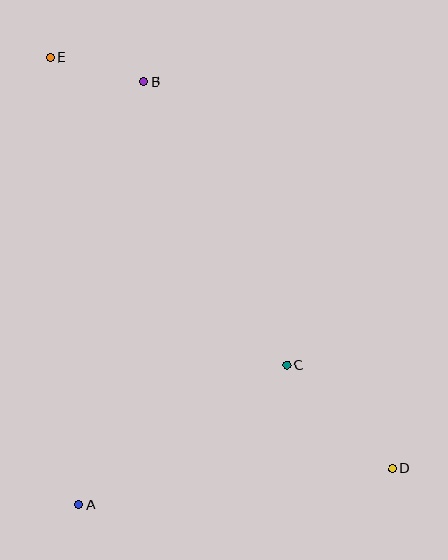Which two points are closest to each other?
Points B and E are closest to each other.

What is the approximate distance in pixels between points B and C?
The distance between B and C is approximately 318 pixels.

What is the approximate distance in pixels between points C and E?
The distance between C and E is approximately 389 pixels.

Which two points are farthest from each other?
Points D and E are farthest from each other.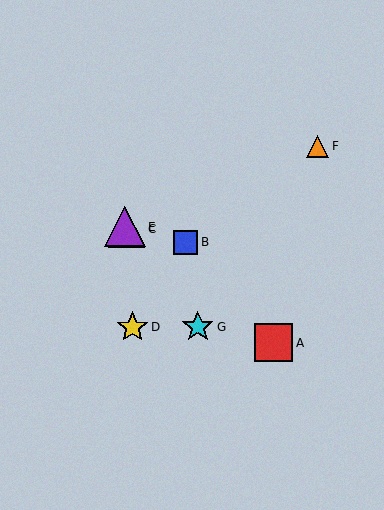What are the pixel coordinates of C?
Object C is at (127, 229).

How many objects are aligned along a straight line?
3 objects (C, E, G) are aligned along a straight line.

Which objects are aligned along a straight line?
Objects C, E, G are aligned along a straight line.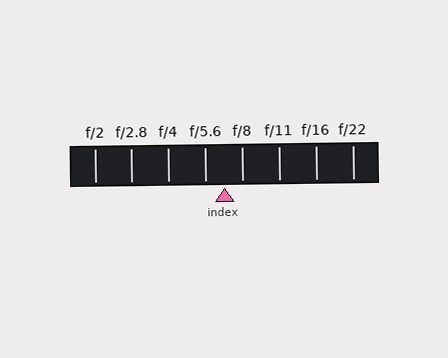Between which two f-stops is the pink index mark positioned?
The index mark is between f/5.6 and f/8.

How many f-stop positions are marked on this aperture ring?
There are 8 f-stop positions marked.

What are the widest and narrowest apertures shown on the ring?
The widest aperture shown is f/2 and the narrowest is f/22.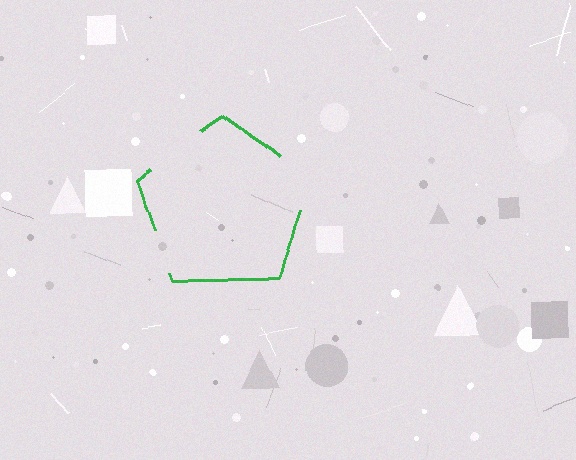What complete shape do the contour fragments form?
The contour fragments form a pentagon.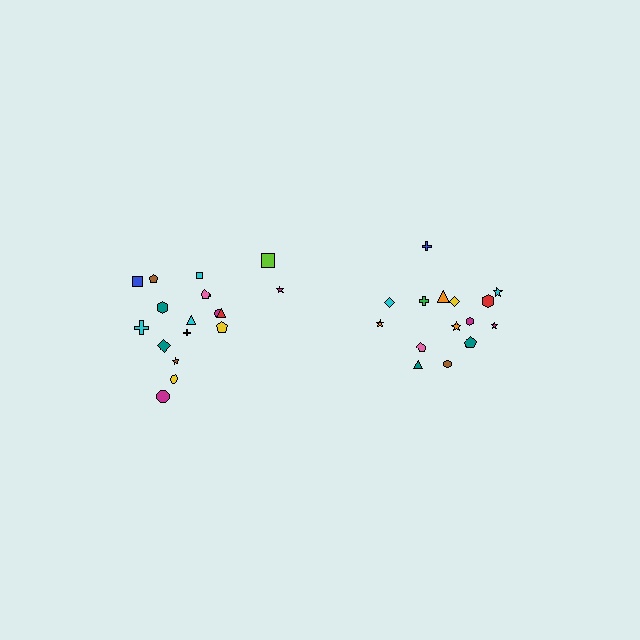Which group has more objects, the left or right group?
The left group.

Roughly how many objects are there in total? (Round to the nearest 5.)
Roughly 35 objects in total.